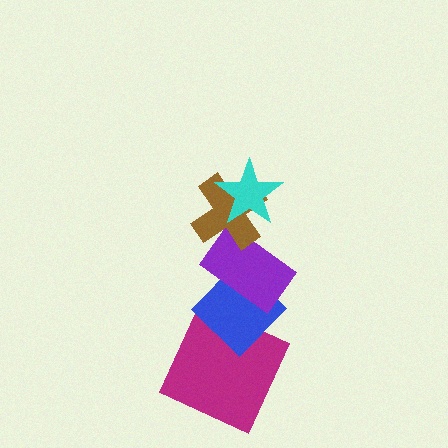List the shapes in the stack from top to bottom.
From top to bottom: the cyan star, the brown cross, the purple rectangle, the blue diamond, the magenta square.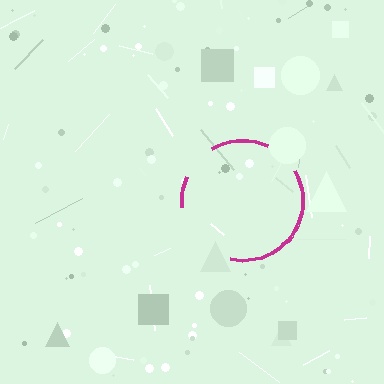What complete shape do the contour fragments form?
The contour fragments form a circle.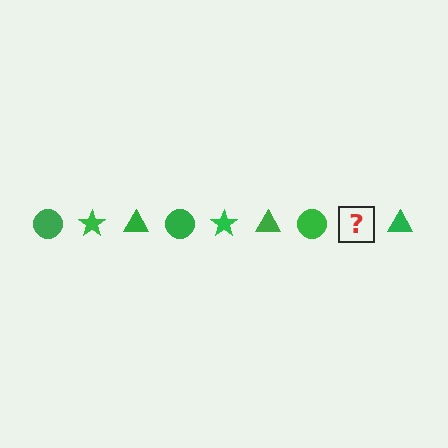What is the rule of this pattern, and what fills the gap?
The rule is that the pattern cycles through circle, star, triangle shapes in green. The gap should be filled with a green star.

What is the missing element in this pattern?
The missing element is a green star.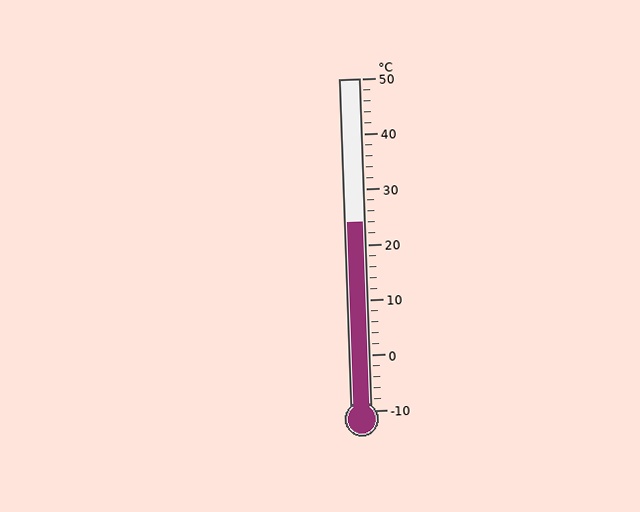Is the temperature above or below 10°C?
The temperature is above 10°C.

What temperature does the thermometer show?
The thermometer shows approximately 24°C.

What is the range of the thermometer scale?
The thermometer scale ranges from -10°C to 50°C.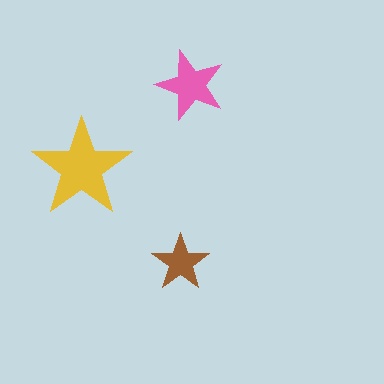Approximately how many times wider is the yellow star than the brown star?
About 2 times wider.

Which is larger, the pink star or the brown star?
The pink one.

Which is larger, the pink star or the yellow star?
The yellow one.